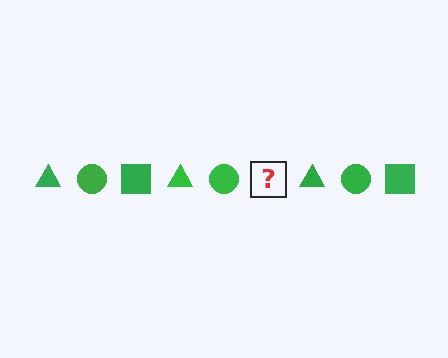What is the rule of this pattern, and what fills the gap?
The rule is that the pattern cycles through triangle, circle, square shapes in green. The gap should be filled with a green square.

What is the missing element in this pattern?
The missing element is a green square.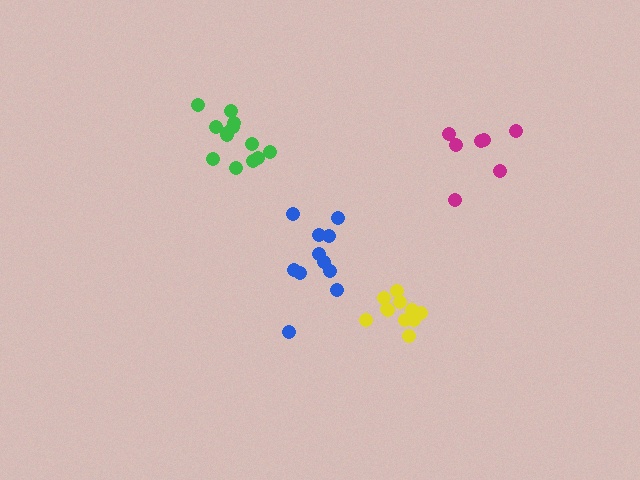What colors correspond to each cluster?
The clusters are colored: yellow, blue, magenta, green.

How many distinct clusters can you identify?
There are 4 distinct clusters.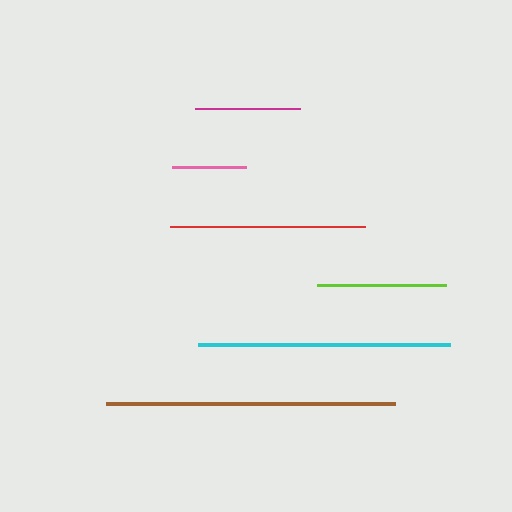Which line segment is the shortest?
The pink line is the shortest at approximately 74 pixels.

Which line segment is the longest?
The brown line is the longest at approximately 290 pixels.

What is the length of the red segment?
The red segment is approximately 196 pixels long.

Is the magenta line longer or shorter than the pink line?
The magenta line is longer than the pink line.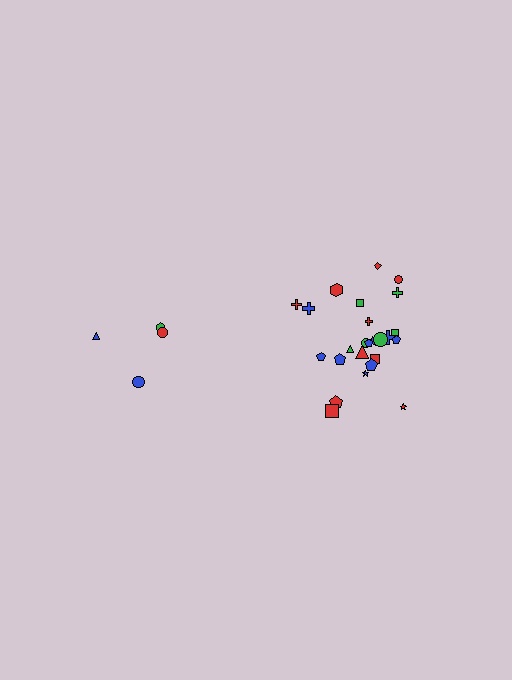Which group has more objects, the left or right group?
The right group.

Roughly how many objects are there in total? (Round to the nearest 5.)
Roughly 30 objects in total.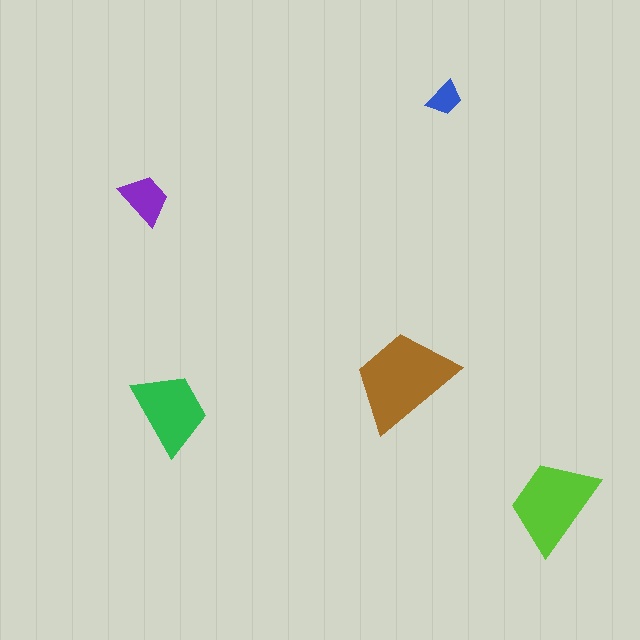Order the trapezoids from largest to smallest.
the brown one, the lime one, the green one, the purple one, the blue one.